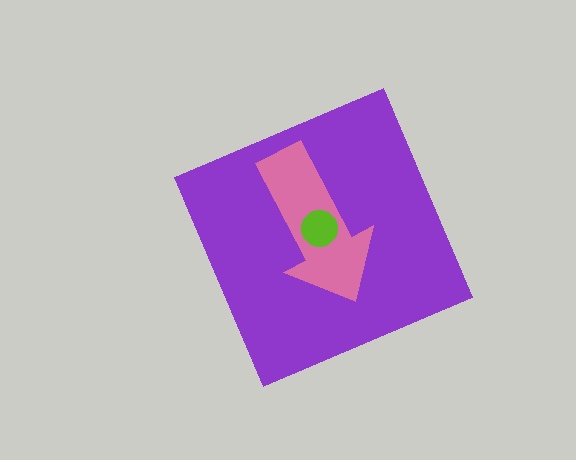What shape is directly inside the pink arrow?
The lime circle.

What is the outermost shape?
The purple diamond.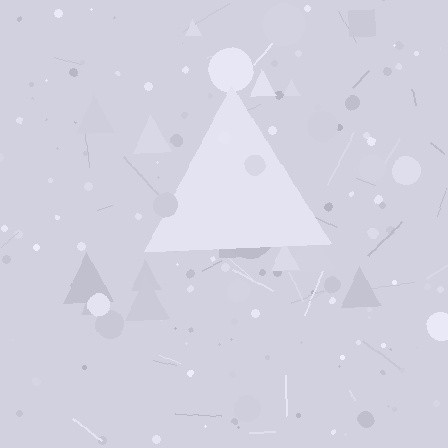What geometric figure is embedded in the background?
A triangle is embedded in the background.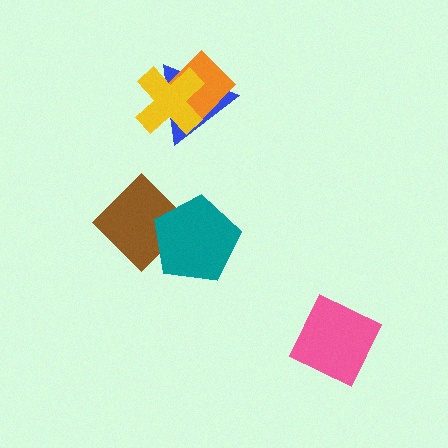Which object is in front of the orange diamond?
The yellow cross is in front of the orange diamond.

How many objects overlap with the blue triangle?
2 objects overlap with the blue triangle.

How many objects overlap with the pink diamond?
0 objects overlap with the pink diamond.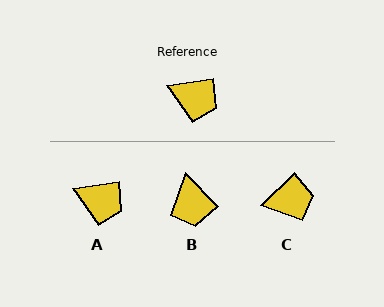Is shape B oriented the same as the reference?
No, it is off by about 54 degrees.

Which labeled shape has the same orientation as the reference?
A.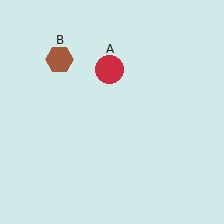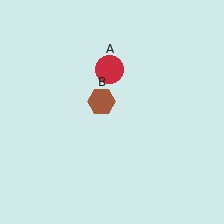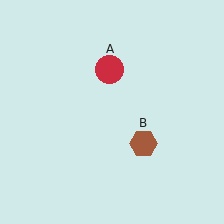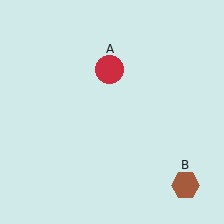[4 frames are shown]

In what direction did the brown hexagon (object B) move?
The brown hexagon (object B) moved down and to the right.